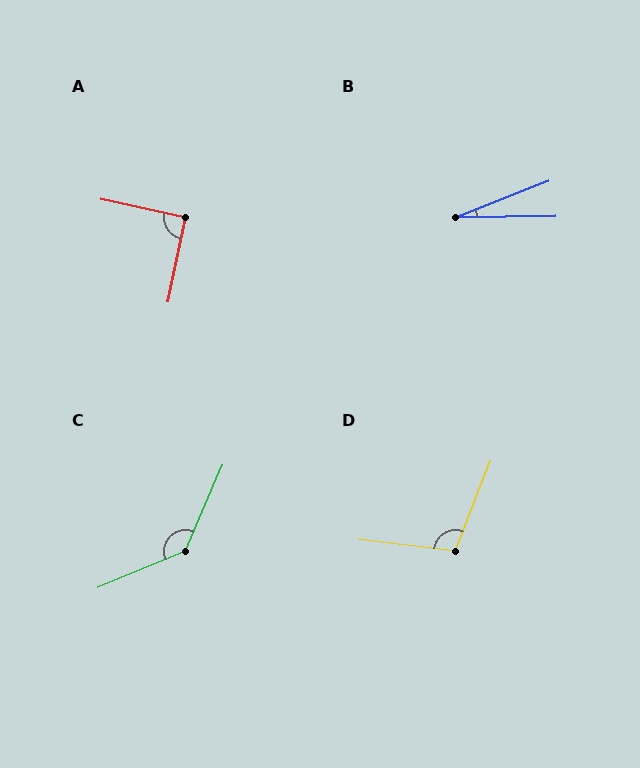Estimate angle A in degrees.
Approximately 90 degrees.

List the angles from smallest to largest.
B (21°), A (90°), D (105°), C (136°).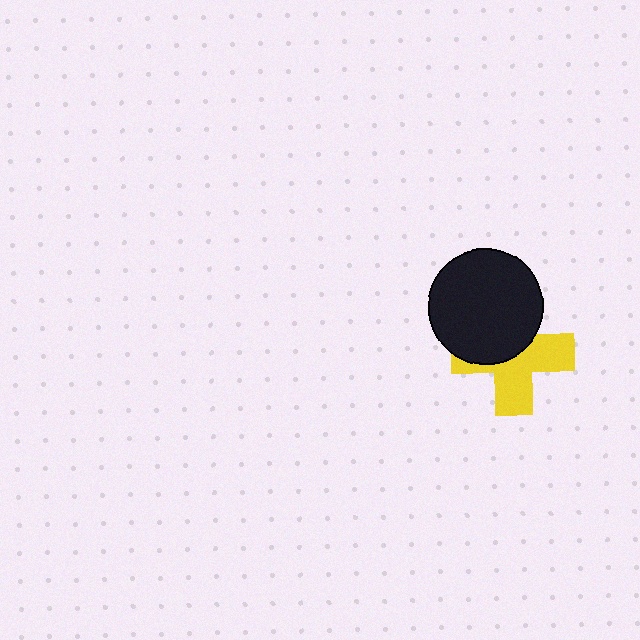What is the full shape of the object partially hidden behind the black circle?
The partially hidden object is a yellow cross.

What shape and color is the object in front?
The object in front is a black circle.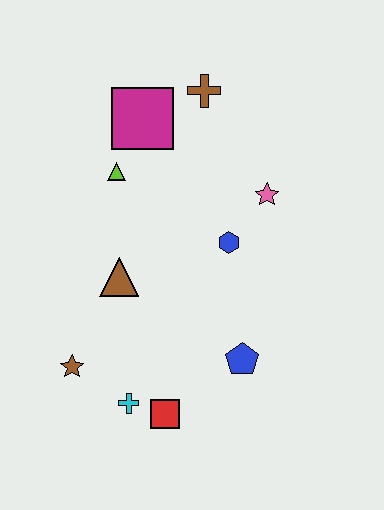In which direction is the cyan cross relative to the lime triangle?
The cyan cross is below the lime triangle.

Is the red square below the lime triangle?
Yes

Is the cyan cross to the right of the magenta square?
No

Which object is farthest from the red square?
The brown cross is farthest from the red square.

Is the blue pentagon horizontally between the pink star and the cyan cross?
Yes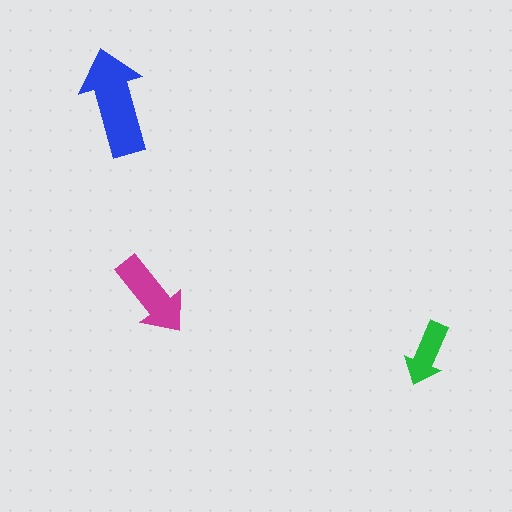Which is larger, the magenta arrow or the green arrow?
The magenta one.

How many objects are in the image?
There are 3 objects in the image.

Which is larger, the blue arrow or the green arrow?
The blue one.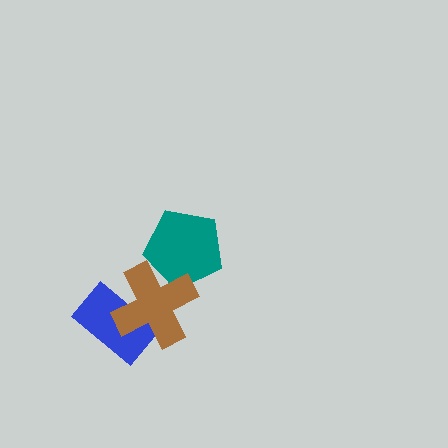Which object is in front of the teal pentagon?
The brown cross is in front of the teal pentagon.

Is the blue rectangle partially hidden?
Yes, it is partially covered by another shape.